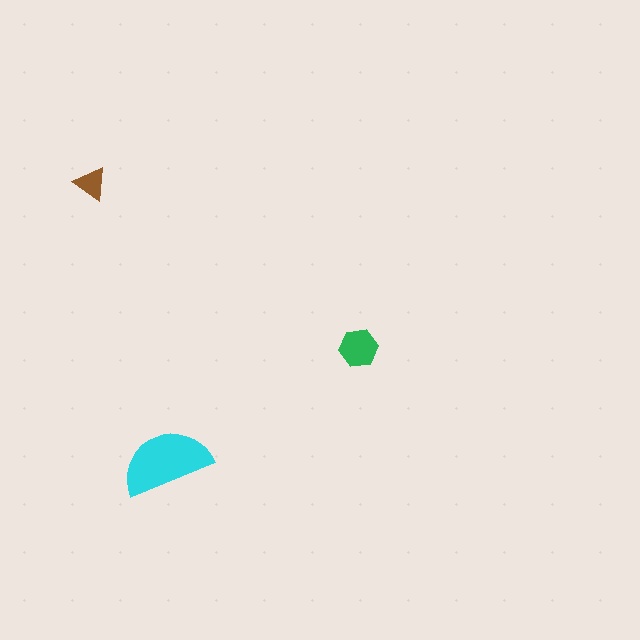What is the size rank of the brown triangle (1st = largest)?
3rd.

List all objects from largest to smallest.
The cyan semicircle, the green hexagon, the brown triangle.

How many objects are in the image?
There are 3 objects in the image.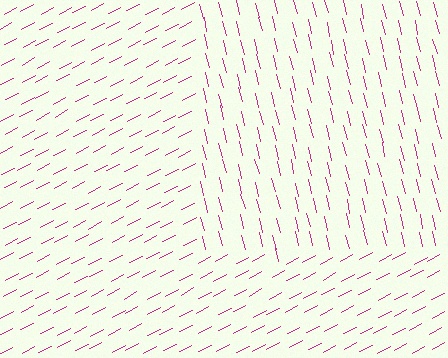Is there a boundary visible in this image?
Yes, there is a texture boundary formed by a change in line orientation.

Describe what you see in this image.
The image is filled with small magenta line segments. A rectangle region in the image has lines oriented differently from the surrounding lines, creating a visible texture boundary.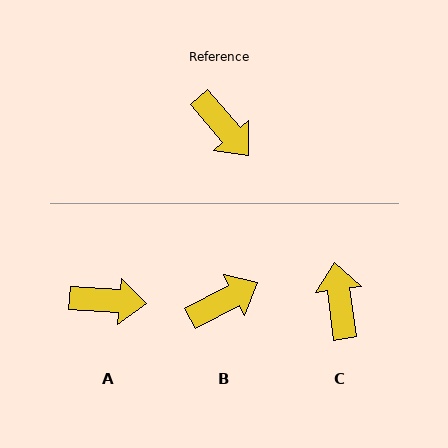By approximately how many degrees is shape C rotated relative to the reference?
Approximately 147 degrees counter-clockwise.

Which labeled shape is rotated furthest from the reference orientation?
C, about 147 degrees away.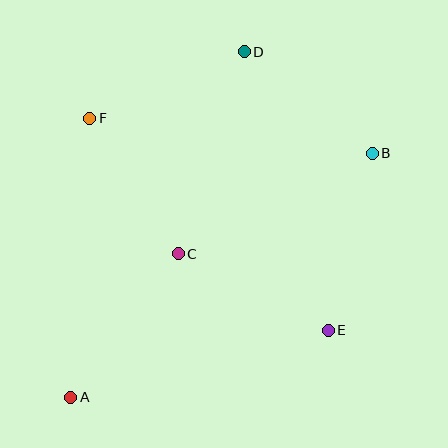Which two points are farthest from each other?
Points A and B are farthest from each other.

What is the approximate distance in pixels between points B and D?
The distance between B and D is approximately 163 pixels.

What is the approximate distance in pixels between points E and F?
The distance between E and F is approximately 319 pixels.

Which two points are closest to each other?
Points C and F are closest to each other.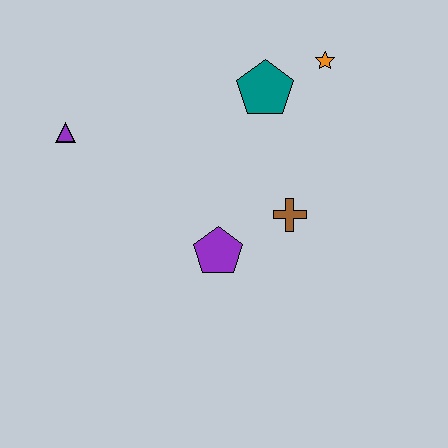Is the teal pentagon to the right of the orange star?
No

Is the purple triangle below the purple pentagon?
No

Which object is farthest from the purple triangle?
The orange star is farthest from the purple triangle.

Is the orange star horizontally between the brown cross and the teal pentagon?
No